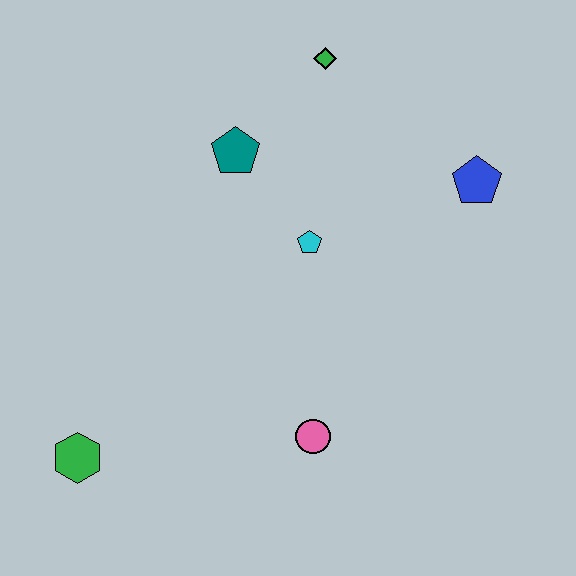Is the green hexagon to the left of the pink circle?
Yes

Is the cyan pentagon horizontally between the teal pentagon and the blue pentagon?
Yes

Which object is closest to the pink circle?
The cyan pentagon is closest to the pink circle.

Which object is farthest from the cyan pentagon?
The green hexagon is farthest from the cyan pentagon.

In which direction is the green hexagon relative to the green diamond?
The green hexagon is below the green diamond.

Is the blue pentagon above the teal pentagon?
No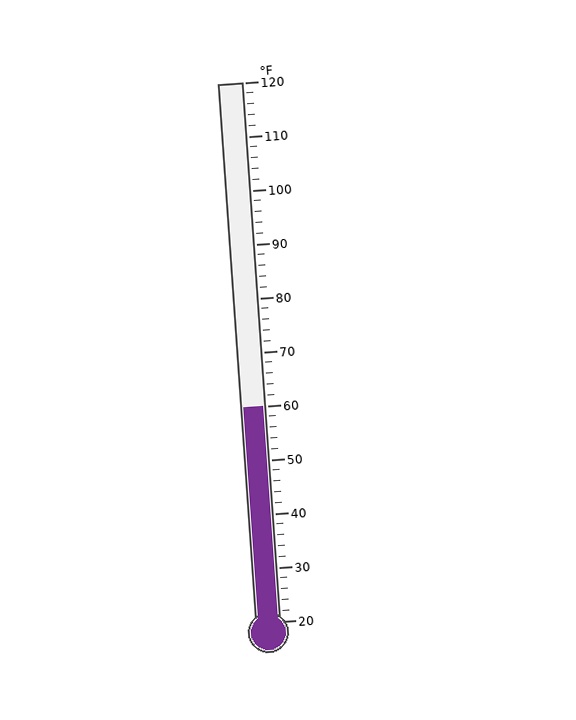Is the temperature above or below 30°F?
The temperature is above 30°F.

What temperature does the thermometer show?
The thermometer shows approximately 60°F.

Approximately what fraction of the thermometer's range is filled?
The thermometer is filled to approximately 40% of its range.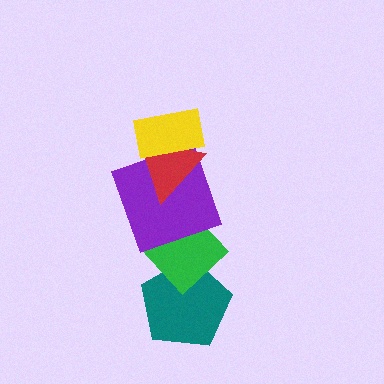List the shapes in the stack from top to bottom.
From top to bottom: the yellow rectangle, the red triangle, the purple square, the green diamond, the teal pentagon.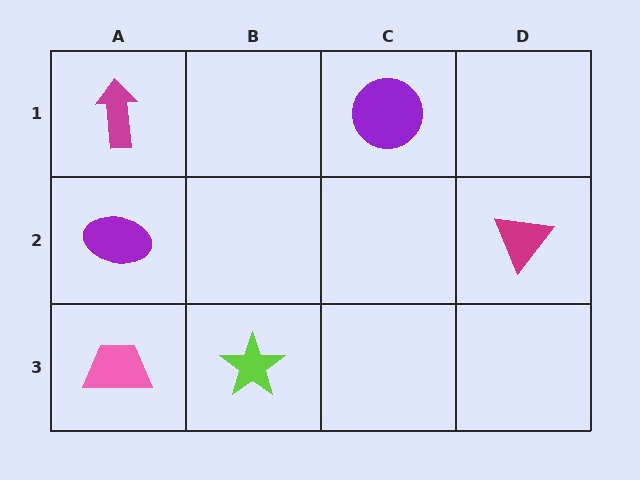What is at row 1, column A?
A magenta arrow.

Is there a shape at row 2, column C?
No, that cell is empty.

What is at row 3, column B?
A lime star.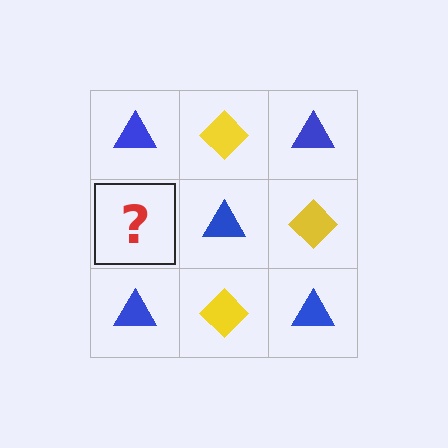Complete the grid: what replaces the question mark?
The question mark should be replaced with a yellow diamond.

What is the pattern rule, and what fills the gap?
The rule is that it alternates blue triangle and yellow diamond in a checkerboard pattern. The gap should be filled with a yellow diamond.